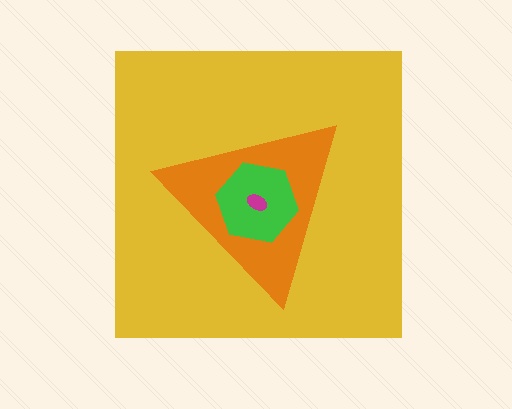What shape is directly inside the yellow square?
The orange triangle.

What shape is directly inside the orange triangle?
The green hexagon.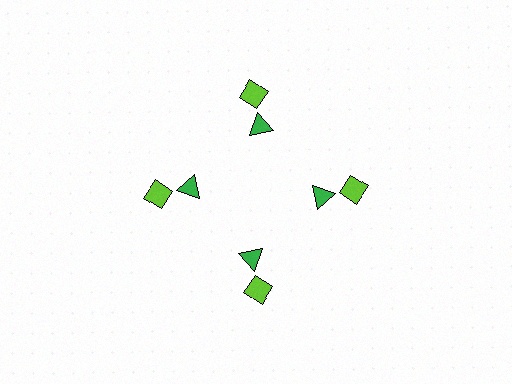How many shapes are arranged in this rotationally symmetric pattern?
There are 8 shapes, arranged in 4 groups of 2.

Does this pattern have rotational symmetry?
Yes, this pattern has 4-fold rotational symmetry. It looks the same after rotating 90 degrees around the center.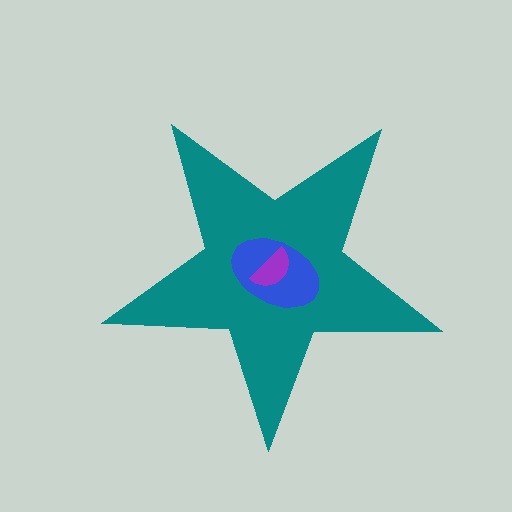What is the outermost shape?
The teal star.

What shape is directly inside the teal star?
The blue ellipse.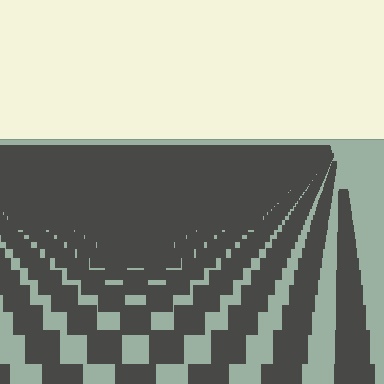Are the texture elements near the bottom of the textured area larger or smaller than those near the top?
Larger. Near the bottom, elements are closer to the viewer and appear at a bigger on-screen size.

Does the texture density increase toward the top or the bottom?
Density increases toward the top.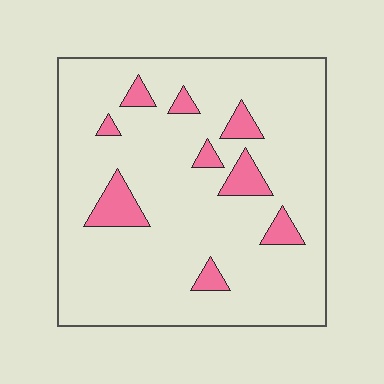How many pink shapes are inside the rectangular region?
9.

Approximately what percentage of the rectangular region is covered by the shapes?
Approximately 10%.